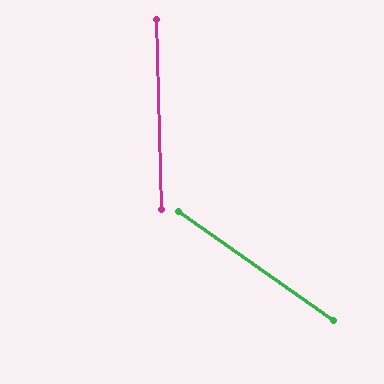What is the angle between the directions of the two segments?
Approximately 53 degrees.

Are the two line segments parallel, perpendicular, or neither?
Neither parallel nor perpendicular — they differ by about 53°.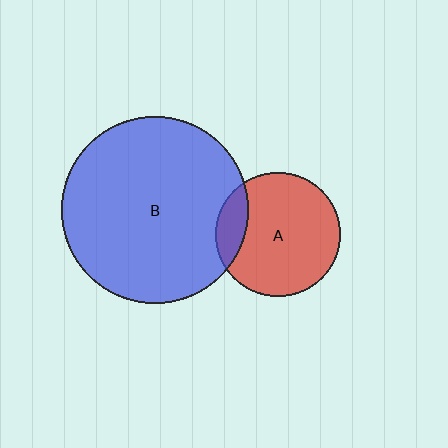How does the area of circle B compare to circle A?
Approximately 2.3 times.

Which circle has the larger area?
Circle B (blue).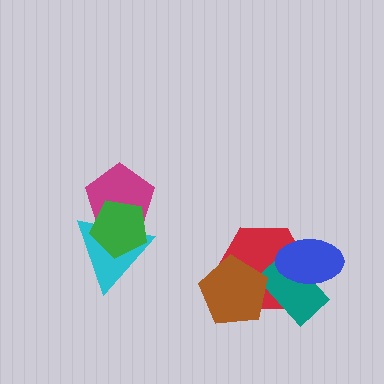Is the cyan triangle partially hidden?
Yes, it is partially covered by another shape.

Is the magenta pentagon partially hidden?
Yes, it is partially covered by another shape.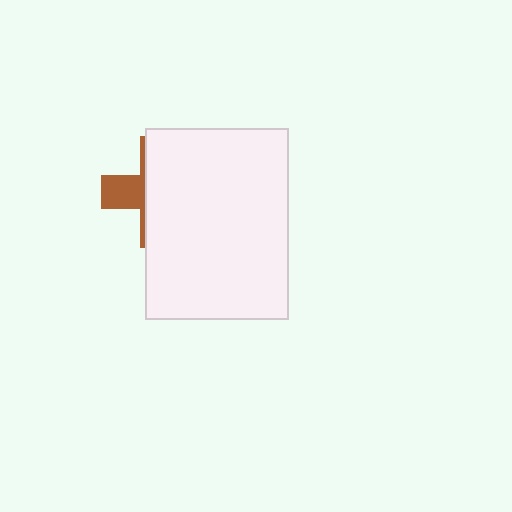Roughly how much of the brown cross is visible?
A small part of it is visible (roughly 30%).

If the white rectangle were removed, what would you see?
You would see the complete brown cross.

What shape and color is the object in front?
The object in front is a white rectangle.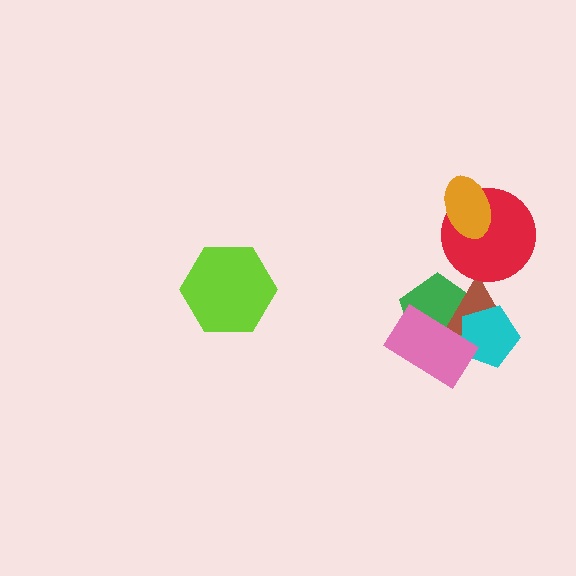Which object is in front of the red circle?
The orange ellipse is in front of the red circle.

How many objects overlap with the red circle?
1 object overlaps with the red circle.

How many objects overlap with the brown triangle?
3 objects overlap with the brown triangle.